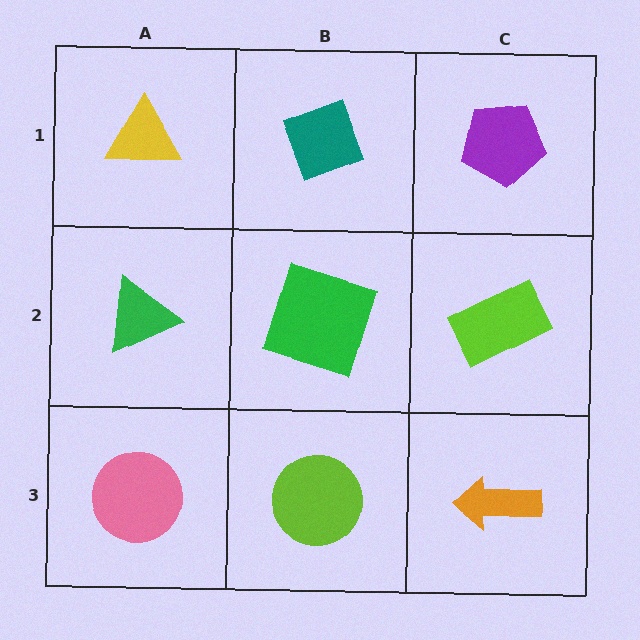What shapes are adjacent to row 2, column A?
A yellow triangle (row 1, column A), a pink circle (row 3, column A), a green square (row 2, column B).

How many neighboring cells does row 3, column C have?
2.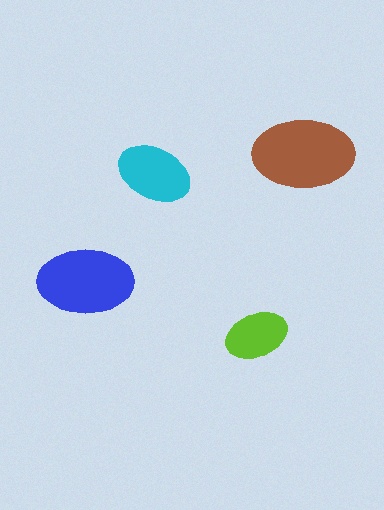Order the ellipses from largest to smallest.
the brown one, the blue one, the cyan one, the lime one.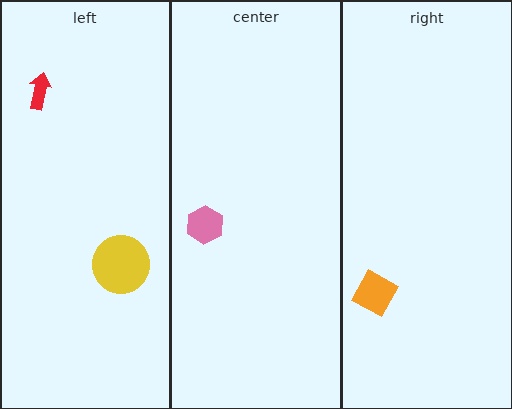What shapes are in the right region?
The orange square.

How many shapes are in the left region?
2.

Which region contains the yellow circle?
The left region.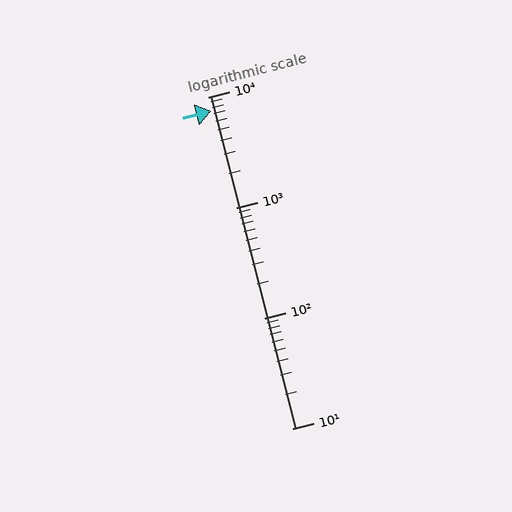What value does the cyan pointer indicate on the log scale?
The pointer indicates approximately 7500.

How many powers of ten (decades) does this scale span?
The scale spans 3 decades, from 10 to 10000.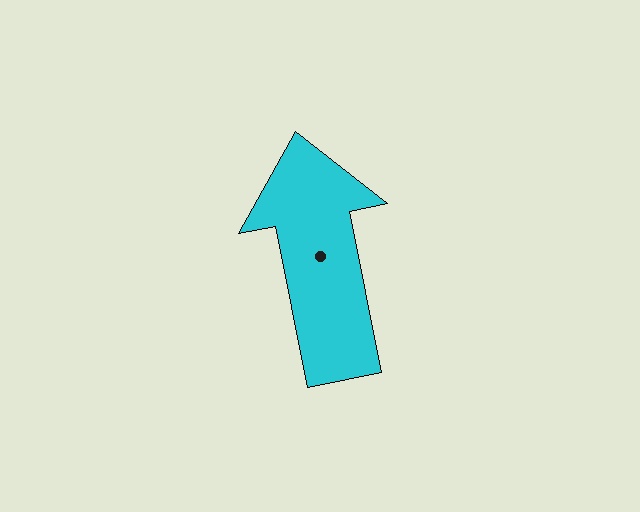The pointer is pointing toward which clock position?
Roughly 12 o'clock.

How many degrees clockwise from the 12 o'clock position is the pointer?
Approximately 349 degrees.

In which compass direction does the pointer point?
North.